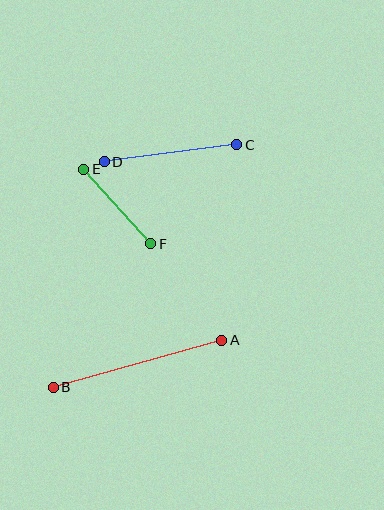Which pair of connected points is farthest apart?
Points A and B are farthest apart.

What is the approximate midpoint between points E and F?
The midpoint is at approximately (117, 207) pixels.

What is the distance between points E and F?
The distance is approximately 100 pixels.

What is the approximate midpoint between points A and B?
The midpoint is at approximately (138, 364) pixels.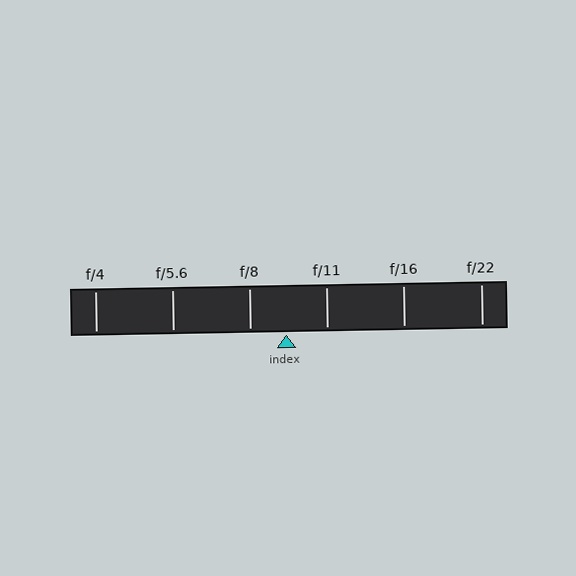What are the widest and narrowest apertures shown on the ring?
The widest aperture shown is f/4 and the narrowest is f/22.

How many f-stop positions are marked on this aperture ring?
There are 6 f-stop positions marked.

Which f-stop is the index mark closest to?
The index mark is closest to f/8.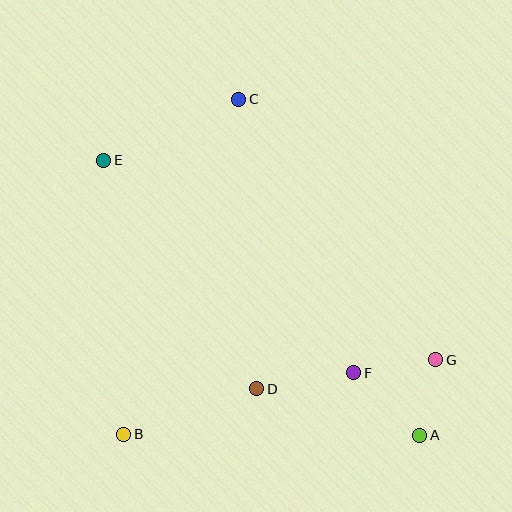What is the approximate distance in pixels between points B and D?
The distance between B and D is approximately 140 pixels.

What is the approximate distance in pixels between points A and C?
The distance between A and C is approximately 382 pixels.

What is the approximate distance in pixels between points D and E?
The distance between D and E is approximately 275 pixels.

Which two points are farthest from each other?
Points A and E are farthest from each other.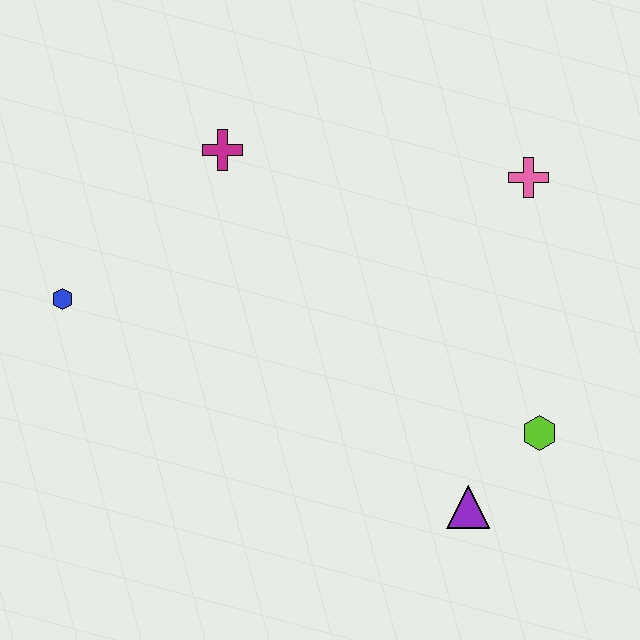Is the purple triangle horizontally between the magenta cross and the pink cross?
Yes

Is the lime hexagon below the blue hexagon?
Yes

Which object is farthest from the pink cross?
The blue hexagon is farthest from the pink cross.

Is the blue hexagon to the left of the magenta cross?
Yes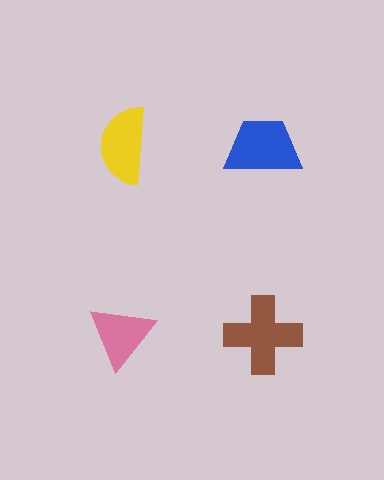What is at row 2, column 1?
A pink triangle.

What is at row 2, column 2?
A brown cross.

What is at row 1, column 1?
A yellow semicircle.